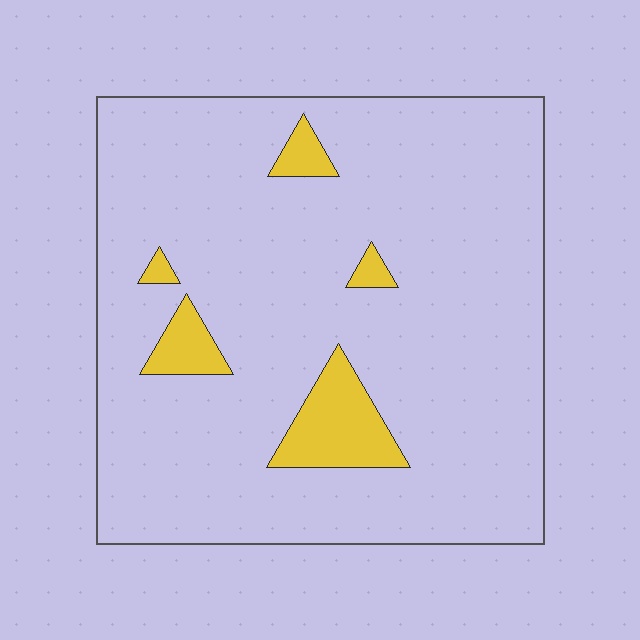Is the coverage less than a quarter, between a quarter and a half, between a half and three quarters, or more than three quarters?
Less than a quarter.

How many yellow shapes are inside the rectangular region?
5.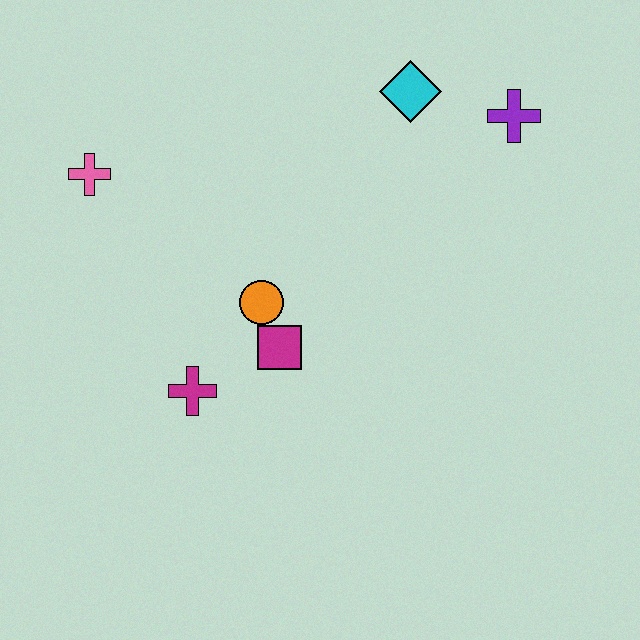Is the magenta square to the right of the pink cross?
Yes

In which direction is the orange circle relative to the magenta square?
The orange circle is above the magenta square.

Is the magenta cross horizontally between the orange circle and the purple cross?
No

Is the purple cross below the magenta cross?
No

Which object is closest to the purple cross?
The cyan diamond is closest to the purple cross.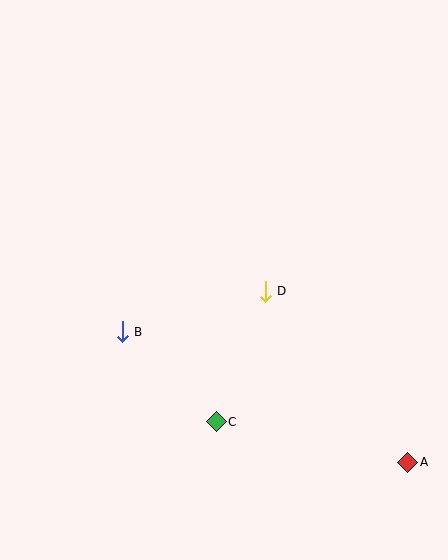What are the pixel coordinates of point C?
Point C is at (216, 422).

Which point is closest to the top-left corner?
Point B is closest to the top-left corner.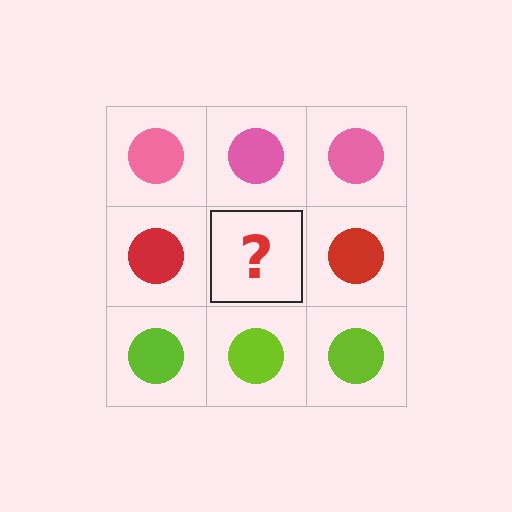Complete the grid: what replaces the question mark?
The question mark should be replaced with a red circle.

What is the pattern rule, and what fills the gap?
The rule is that each row has a consistent color. The gap should be filled with a red circle.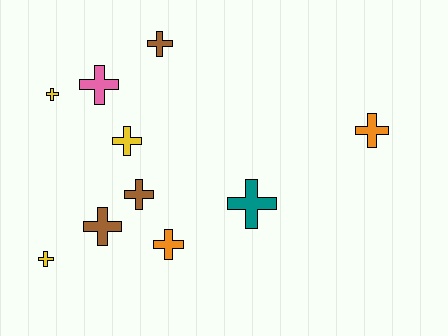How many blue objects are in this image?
There are no blue objects.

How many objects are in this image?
There are 10 objects.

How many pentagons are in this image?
There are no pentagons.